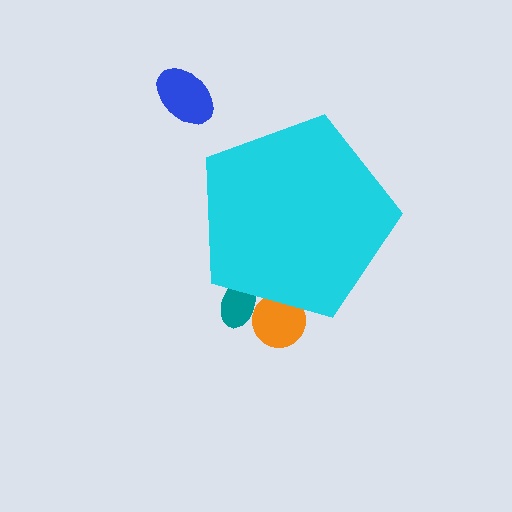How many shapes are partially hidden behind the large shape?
2 shapes are partially hidden.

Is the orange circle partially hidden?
Yes, the orange circle is partially hidden behind the cyan pentagon.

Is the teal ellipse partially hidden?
Yes, the teal ellipse is partially hidden behind the cyan pentagon.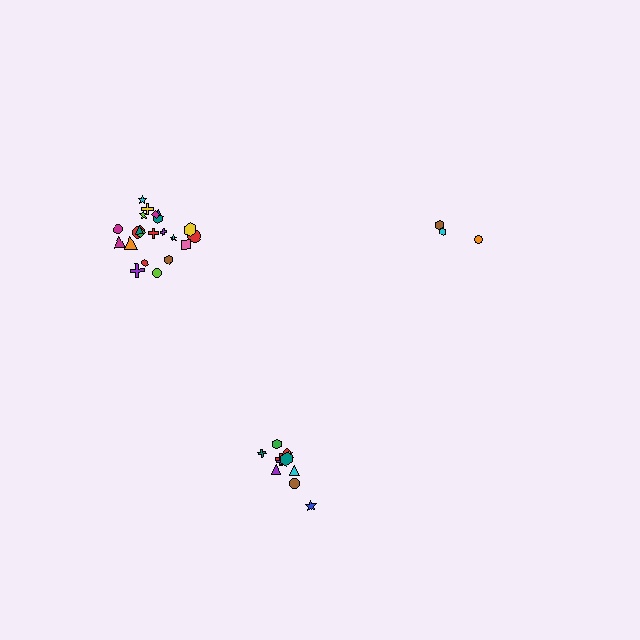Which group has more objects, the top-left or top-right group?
The top-left group.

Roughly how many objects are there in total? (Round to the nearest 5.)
Roughly 35 objects in total.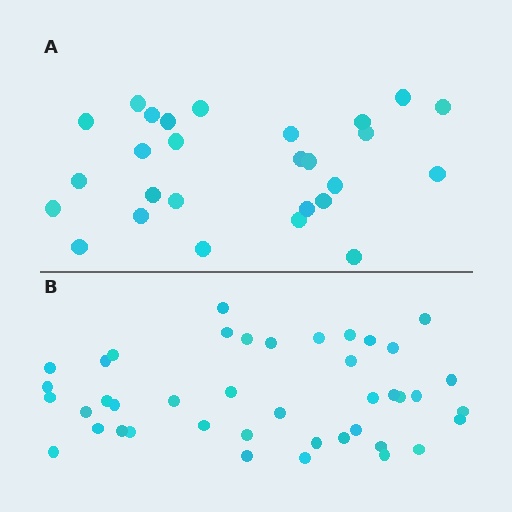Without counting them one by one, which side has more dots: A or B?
Region B (the bottom region) has more dots.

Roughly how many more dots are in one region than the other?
Region B has approximately 15 more dots than region A.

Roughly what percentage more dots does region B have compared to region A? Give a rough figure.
About 55% more.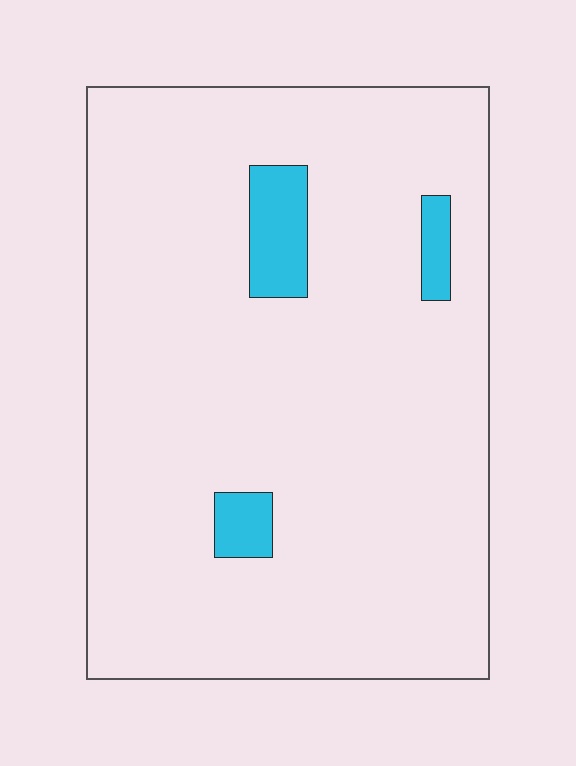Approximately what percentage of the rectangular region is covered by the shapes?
Approximately 5%.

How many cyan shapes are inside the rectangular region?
3.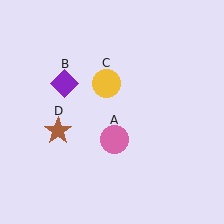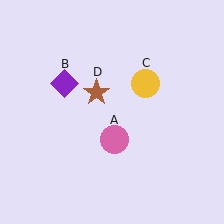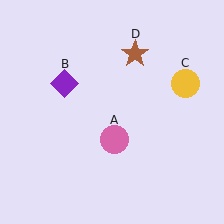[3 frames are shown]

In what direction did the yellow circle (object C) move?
The yellow circle (object C) moved right.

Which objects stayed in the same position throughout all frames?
Pink circle (object A) and purple diamond (object B) remained stationary.